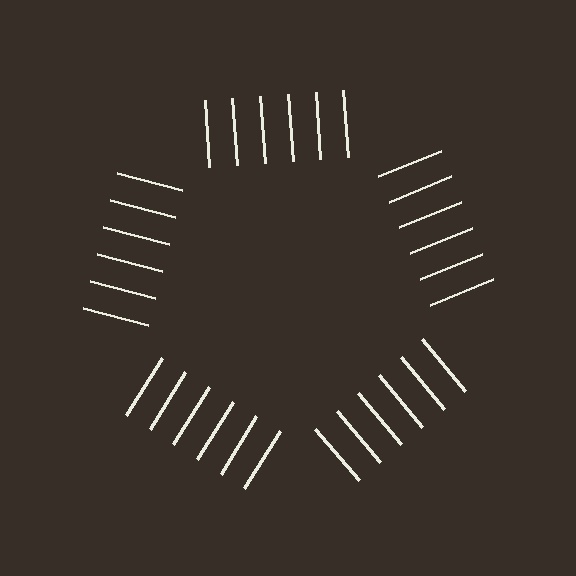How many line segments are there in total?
30 — 6 along each of the 5 edges.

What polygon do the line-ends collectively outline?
An illusory pentagon — the line segments terminate on its edges but no continuous stroke is drawn.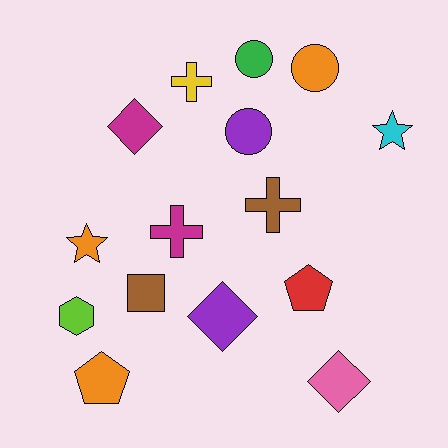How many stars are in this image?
There are 2 stars.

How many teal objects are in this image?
There are no teal objects.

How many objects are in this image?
There are 15 objects.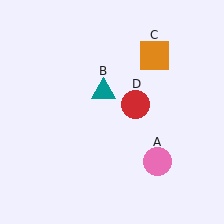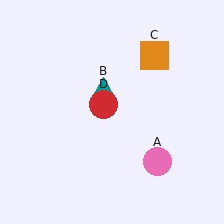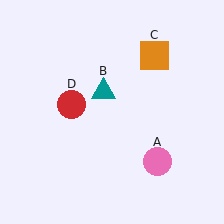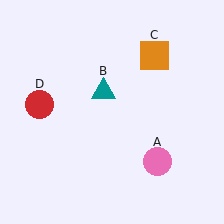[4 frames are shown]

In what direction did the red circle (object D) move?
The red circle (object D) moved left.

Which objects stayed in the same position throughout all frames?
Pink circle (object A) and teal triangle (object B) and orange square (object C) remained stationary.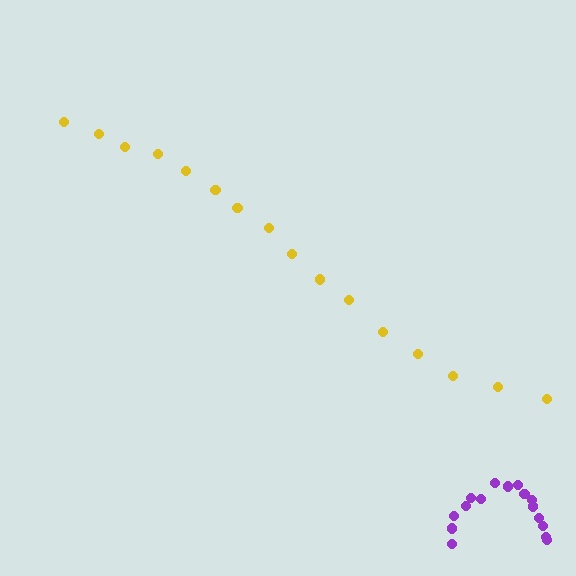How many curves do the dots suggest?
There are 2 distinct paths.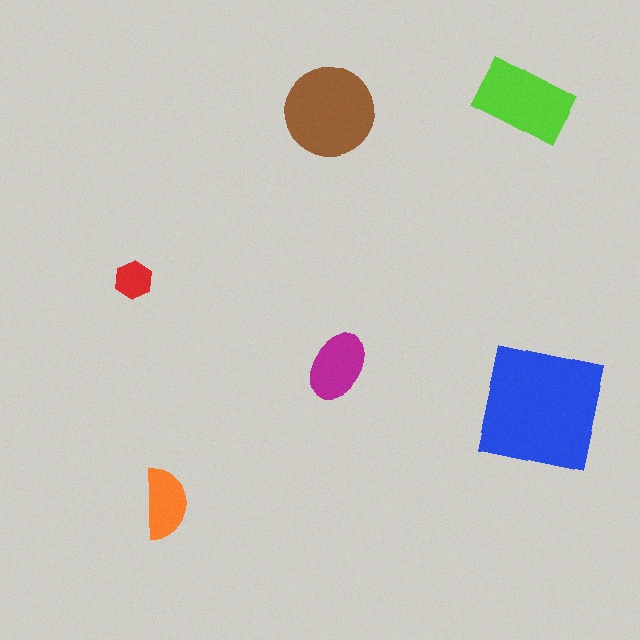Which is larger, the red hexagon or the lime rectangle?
The lime rectangle.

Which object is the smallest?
The red hexagon.